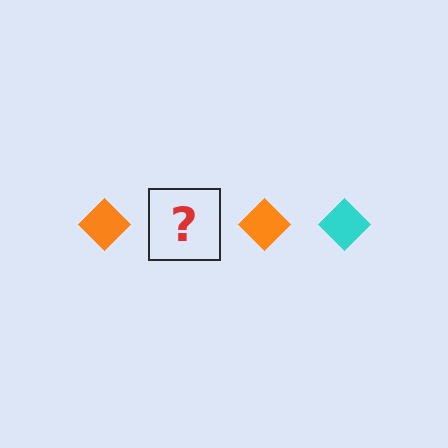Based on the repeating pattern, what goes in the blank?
The blank should be a cyan diamond.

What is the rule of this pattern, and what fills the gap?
The rule is that the pattern cycles through orange, cyan diamonds. The gap should be filled with a cyan diamond.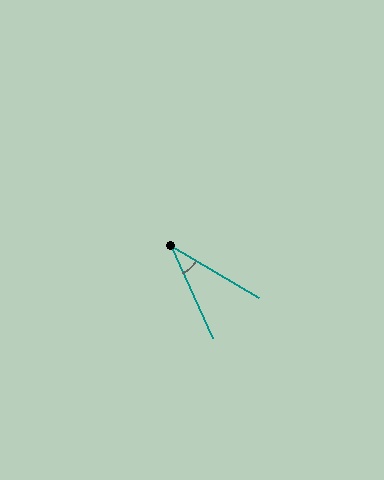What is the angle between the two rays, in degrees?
Approximately 35 degrees.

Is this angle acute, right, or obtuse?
It is acute.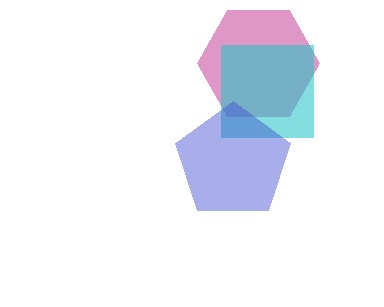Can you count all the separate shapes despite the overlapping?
Yes, there are 3 separate shapes.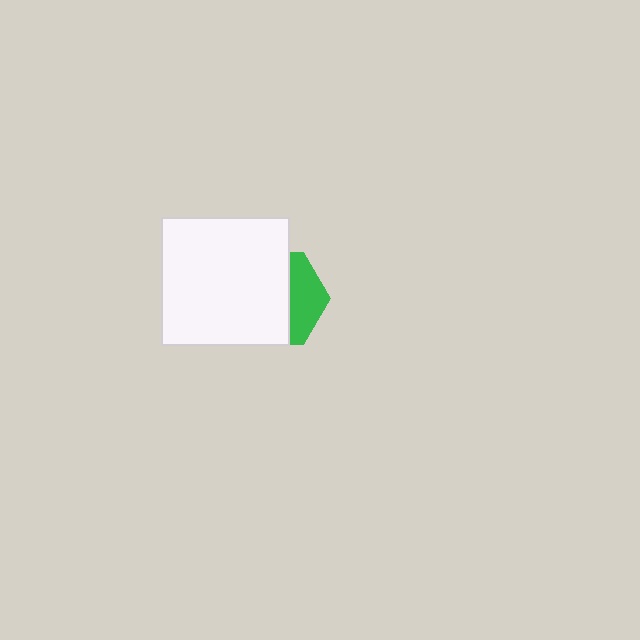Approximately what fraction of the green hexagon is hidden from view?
Roughly 65% of the green hexagon is hidden behind the white square.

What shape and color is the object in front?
The object in front is a white square.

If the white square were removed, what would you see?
You would see the complete green hexagon.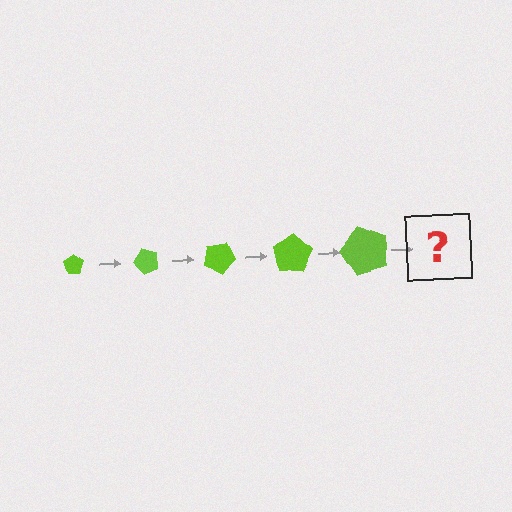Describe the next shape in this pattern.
It should be a pentagon, larger than the previous one and rotated 250 degrees from the start.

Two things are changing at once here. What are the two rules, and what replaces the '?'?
The two rules are that the pentagon grows larger each step and it rotates 50 degrees each step. The '?' should be a pentagon, larger than the previous one and rotated 250 degrees from the start.